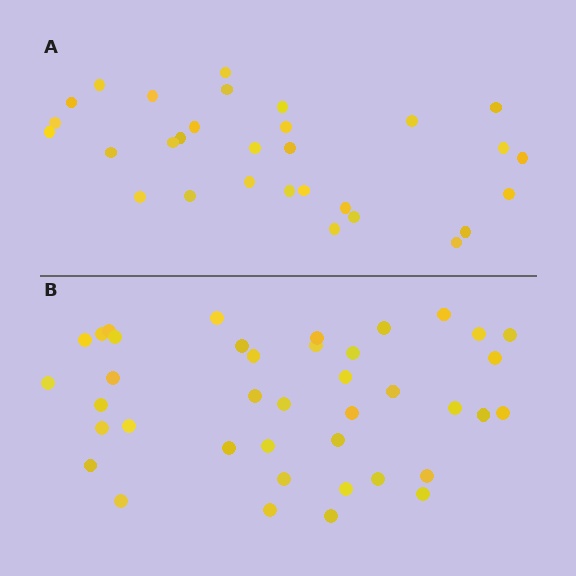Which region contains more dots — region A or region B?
Region B (the bottom region) has more dots.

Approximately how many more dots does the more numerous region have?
Region B has roughly 10 or so more dots than region A.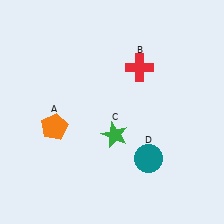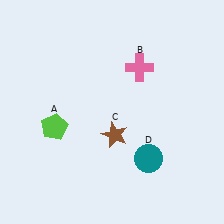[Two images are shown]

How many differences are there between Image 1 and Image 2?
There are 3 differences between the two images.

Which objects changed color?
A changed from orange to lime. B changed from red to pink. C changed from green to brown.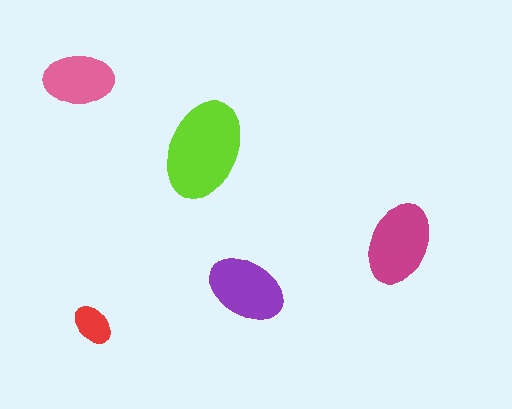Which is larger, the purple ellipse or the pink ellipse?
The purple one.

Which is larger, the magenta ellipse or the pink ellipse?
The magenta one.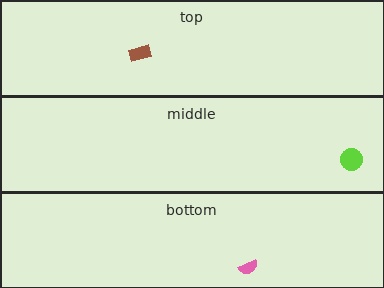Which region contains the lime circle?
The middle region.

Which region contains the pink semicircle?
The bottom region.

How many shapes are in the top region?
1.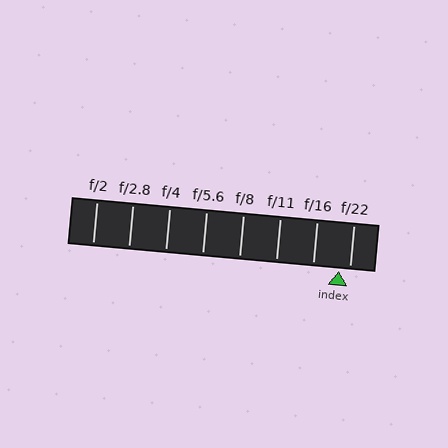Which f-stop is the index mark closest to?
The index mark is closest to f/22.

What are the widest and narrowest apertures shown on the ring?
The widest aperture shown is f/2 and the narrowest is f/22.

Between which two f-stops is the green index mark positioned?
The index mark is between f/16 and f/22.